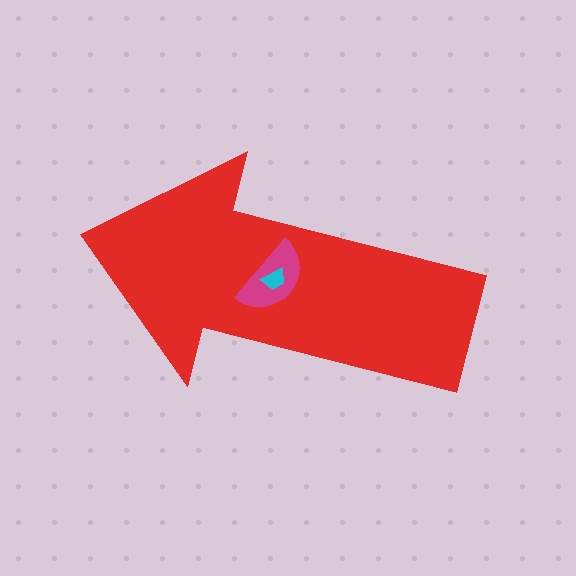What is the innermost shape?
The cyan trapezoid.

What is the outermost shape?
The red arrow.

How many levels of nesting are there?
3.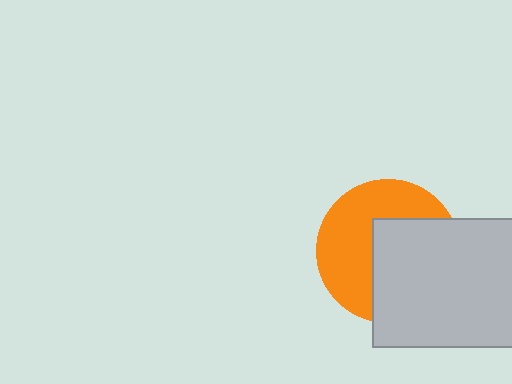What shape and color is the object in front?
The object in front is a light gray rectangle.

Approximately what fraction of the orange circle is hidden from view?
Roughly 50% of the orange circle is hidden behind the light gray rectangle.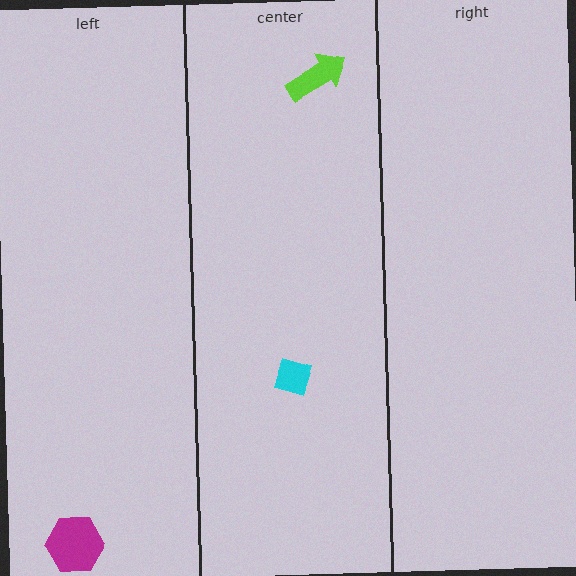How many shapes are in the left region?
1.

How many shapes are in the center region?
2.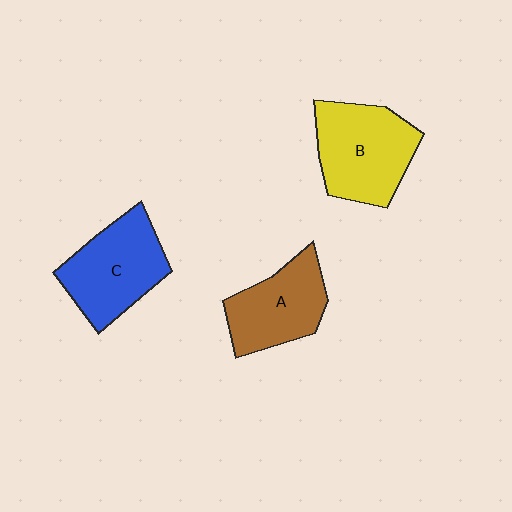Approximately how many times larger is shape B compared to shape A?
Approximately 1.2 times.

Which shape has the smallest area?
Shape A (brown).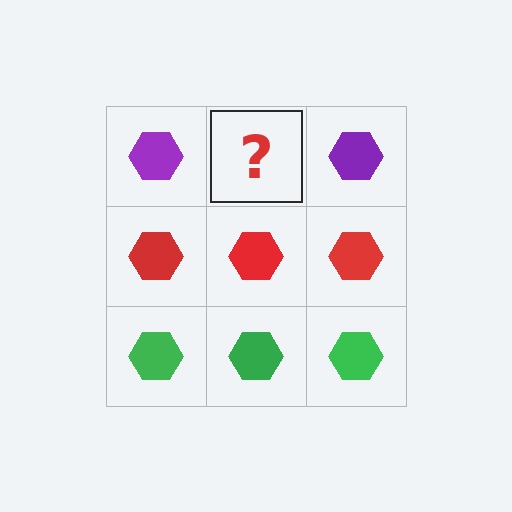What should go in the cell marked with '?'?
The missing cell should contain a purple hexagon.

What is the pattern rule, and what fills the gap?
The rule is that each row has a consistent color. The gap should be filled with a purple hexagon.